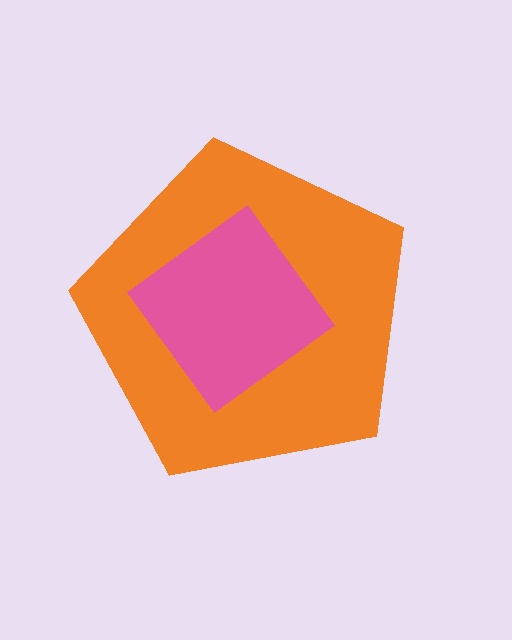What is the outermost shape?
The orange pentagon.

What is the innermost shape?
The pink diamond.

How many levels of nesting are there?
2.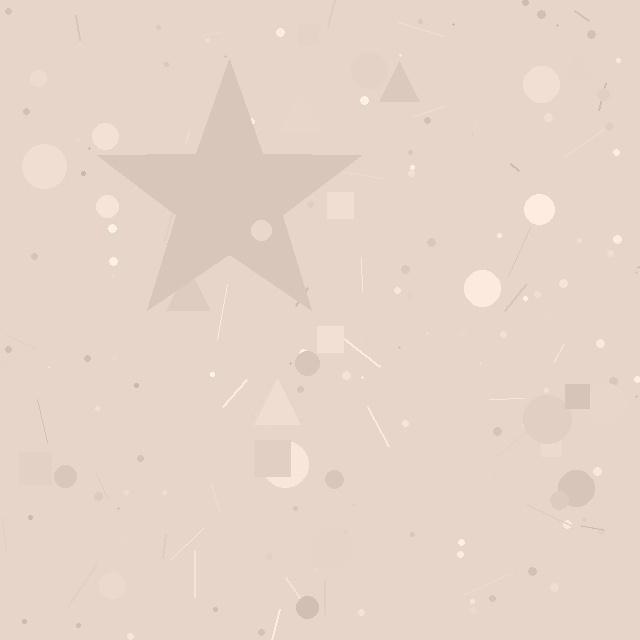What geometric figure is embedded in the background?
A star is embedded in the background.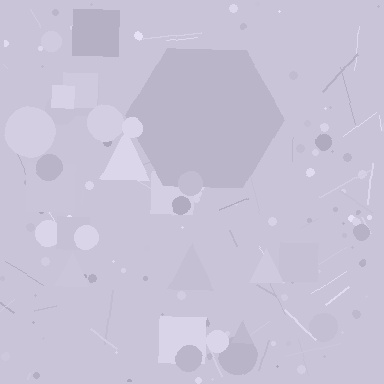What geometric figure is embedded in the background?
A hexagon is embedded in the background.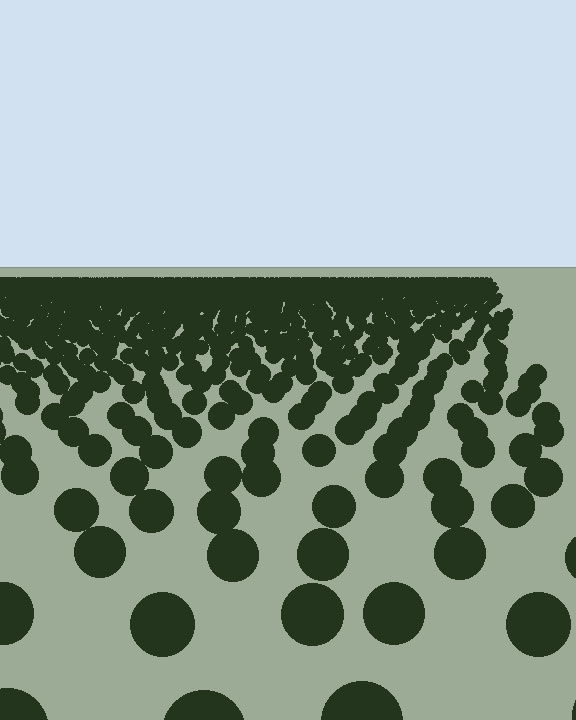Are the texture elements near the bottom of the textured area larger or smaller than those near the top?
Larger. Near the bottom, elements are closer to the viewer and appear at a bigger on-screen size.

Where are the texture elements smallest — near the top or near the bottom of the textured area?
Near the top.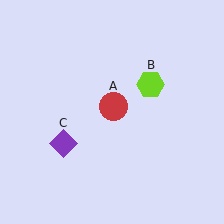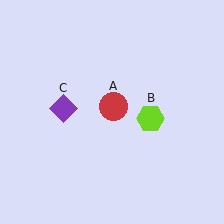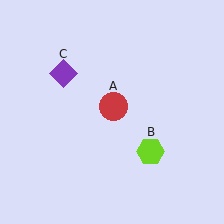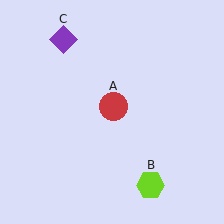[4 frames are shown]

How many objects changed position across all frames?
2 objects changed position: lime hexagon (object B), purple diamond (object C).